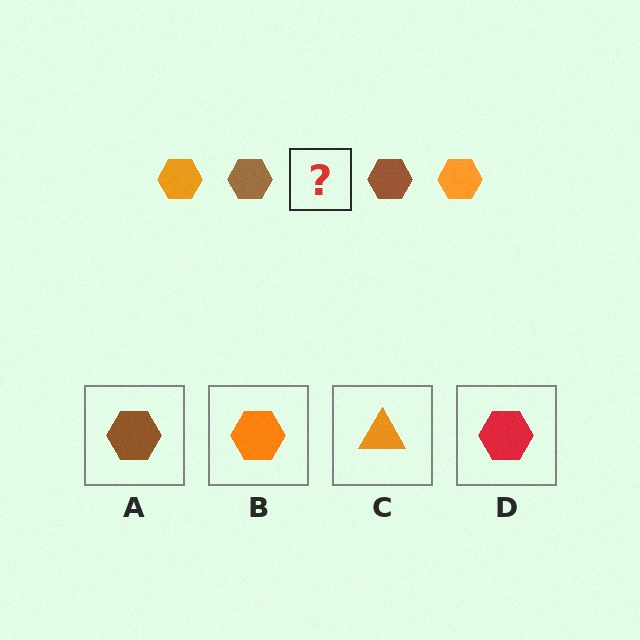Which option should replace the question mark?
Option B.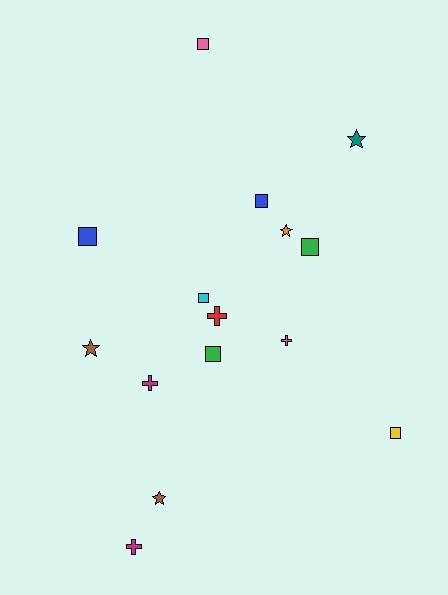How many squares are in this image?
There are 7 squares.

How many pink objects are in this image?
There are 2 pink objects.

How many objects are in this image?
There are 15 objects.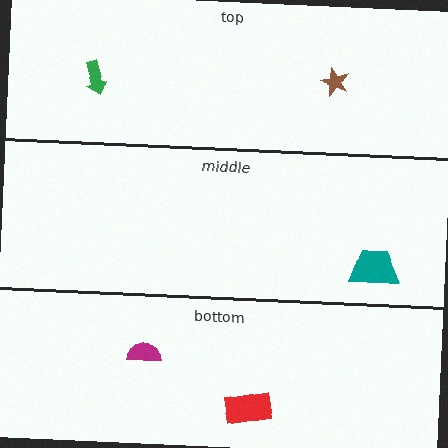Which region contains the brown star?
The top region.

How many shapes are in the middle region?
1.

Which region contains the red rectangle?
The bottom region.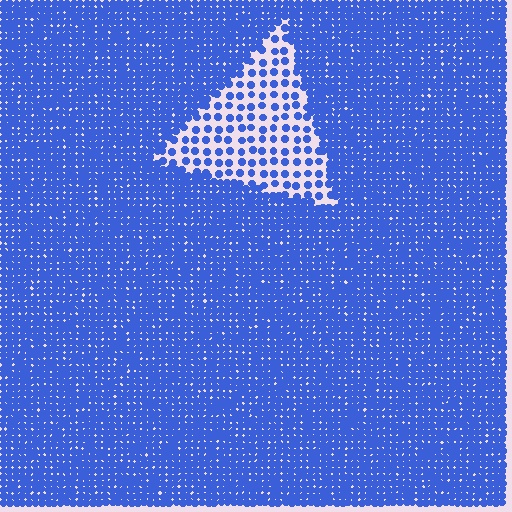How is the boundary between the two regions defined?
The boundary is defined by a change in element density (approximately 3.1x ratio). All elements are the same color, size, and shape.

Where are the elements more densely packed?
The elements are more densely packed outside the triangle boundary.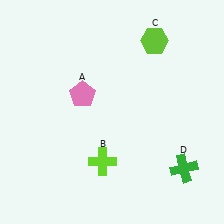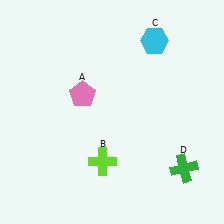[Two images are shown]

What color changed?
The hexagon (C) changed from lime in Image 1 to cyan in Image 2.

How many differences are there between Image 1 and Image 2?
There is 1 difference between the two images.